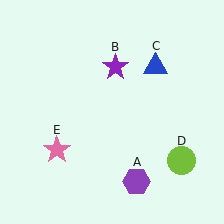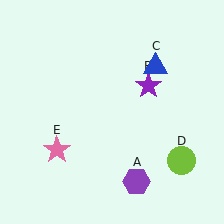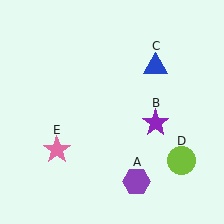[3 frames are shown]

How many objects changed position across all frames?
1 object changed position: purple star (object B).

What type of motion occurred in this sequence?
The purple star (object B) rotated clockwise around the center of the scene.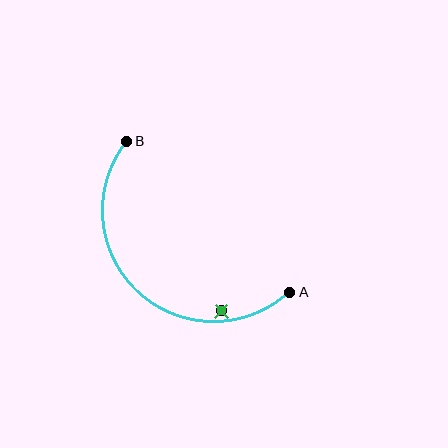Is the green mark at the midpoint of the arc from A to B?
No — the green mark does not lie on the arc at all. It sits slightly inside the curve.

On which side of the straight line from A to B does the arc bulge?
The arc bulges below and to the left of the straight line connecting A and B.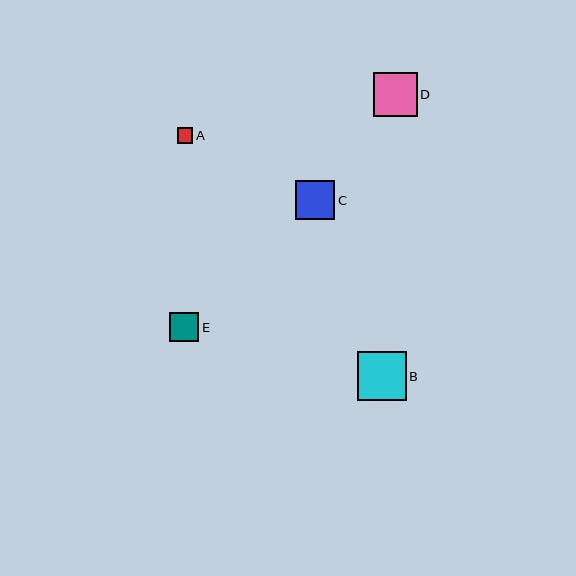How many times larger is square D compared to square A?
Square D is approximately 2.9 times the size of square A.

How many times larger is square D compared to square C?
Square D is approximately 1.1 times the size of square C.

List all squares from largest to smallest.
From largest to smallest: B, D, C, E, A.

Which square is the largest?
Square B is the largest with a size of approximately 48 pixels.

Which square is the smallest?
Square A is the smallest with a size of approximately 15 pixels.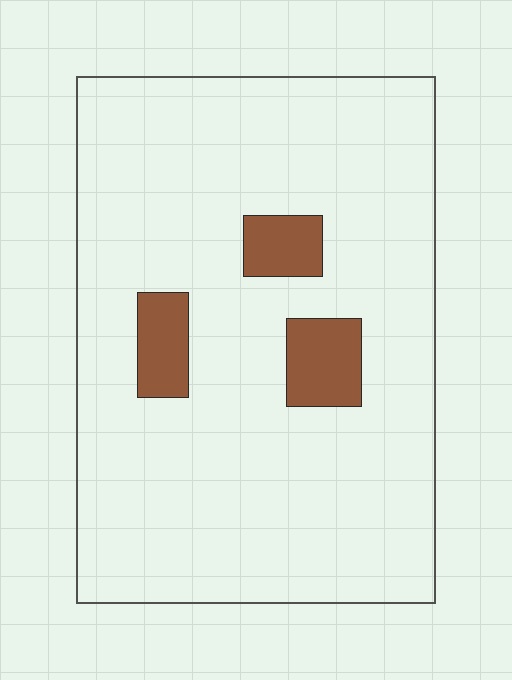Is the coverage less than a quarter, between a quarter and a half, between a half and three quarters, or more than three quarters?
Less than a quarter.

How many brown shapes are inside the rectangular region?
3.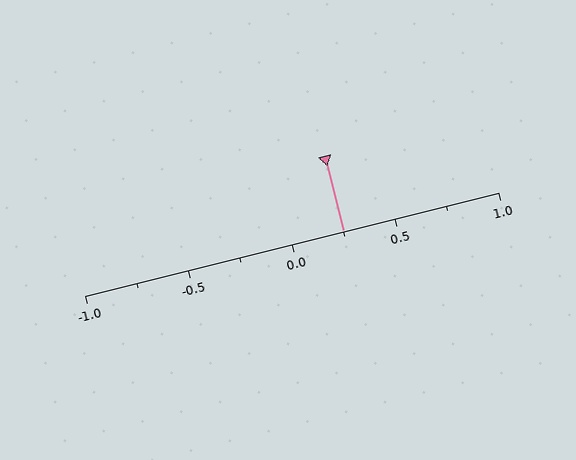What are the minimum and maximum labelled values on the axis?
The axis runs from -1.0 to 1.0.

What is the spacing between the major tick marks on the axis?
The major ticks are spaced 0.5 apart.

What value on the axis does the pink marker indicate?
The marker indicates approximately 0.25.